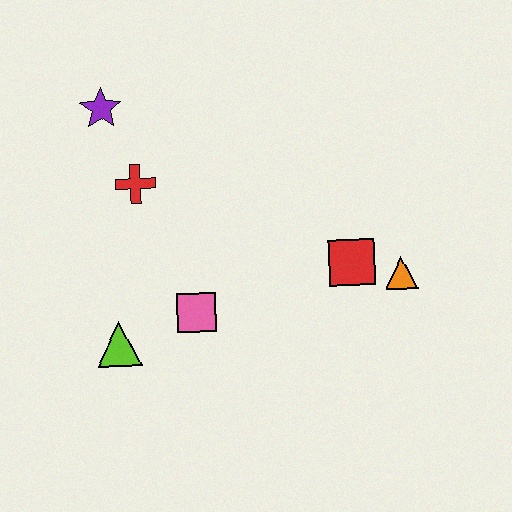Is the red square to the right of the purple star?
Yes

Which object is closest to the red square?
The orange triangle is closest to the red square.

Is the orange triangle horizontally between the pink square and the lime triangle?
No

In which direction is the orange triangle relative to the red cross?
The orange triangle is to the right of the red cross.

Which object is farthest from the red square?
The purple star is farthest from the red square.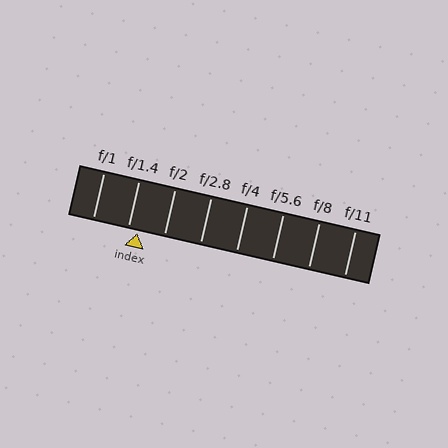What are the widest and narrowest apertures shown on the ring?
The widest aperture shown is f/1 and the narrowest is f/11.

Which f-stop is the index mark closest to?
The index mark is closest to f/1.4.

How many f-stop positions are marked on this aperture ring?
There are 8 f-stop positions marked.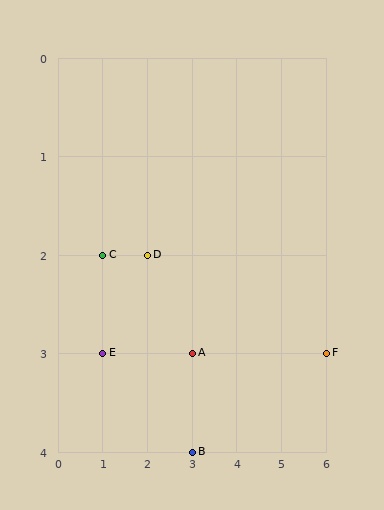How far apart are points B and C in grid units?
Points B and C are 2 columns and 2 rows apart (about 2.8 grid units diagonally).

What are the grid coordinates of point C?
Point C is at grid coordinates (1, 2).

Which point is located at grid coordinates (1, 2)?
Point C is at (1, 2).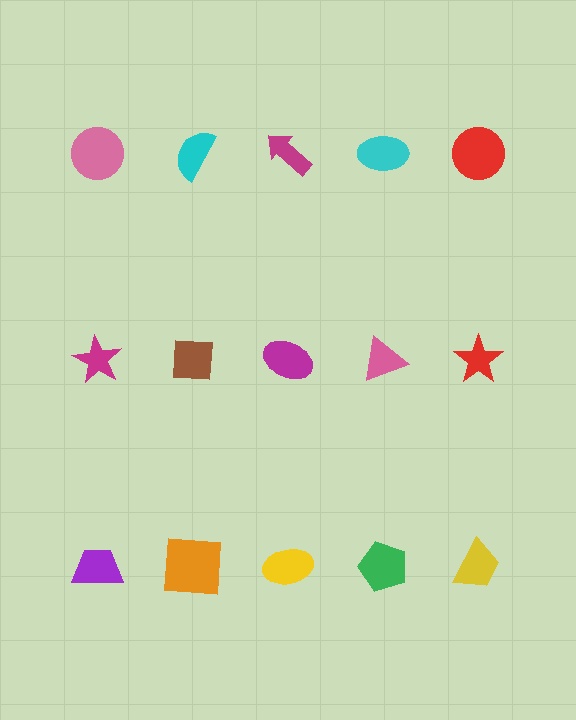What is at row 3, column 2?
An orange square.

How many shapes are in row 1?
5 shapes.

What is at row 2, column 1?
A magenta star.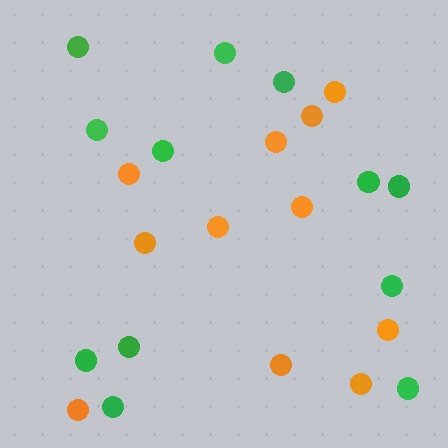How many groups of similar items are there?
There are 2 groups: one group of green circles (12) and one group of orange circles (11).